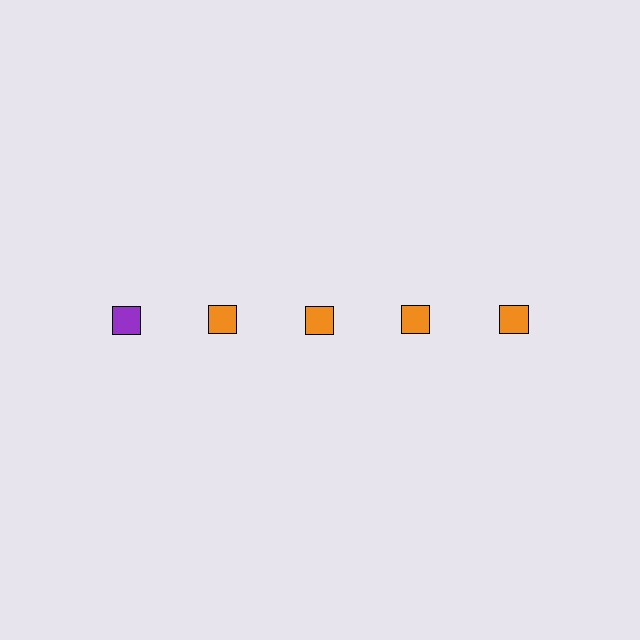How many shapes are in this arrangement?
There are 5 shapes arranged in a grid pattern.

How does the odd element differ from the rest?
It has a different color: purple instead of orange.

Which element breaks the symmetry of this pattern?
The purple square in the top row, leftmost column breaks the symmetry. All other shapes are orange squares.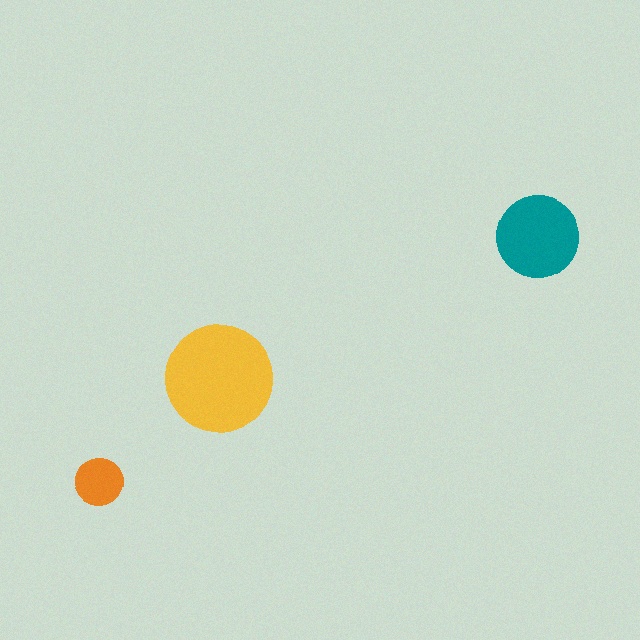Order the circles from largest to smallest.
the yellow one, the teal one, the orange one.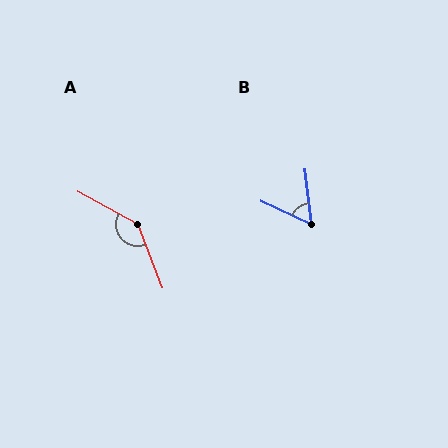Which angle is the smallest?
B, at approximately 58 degrees.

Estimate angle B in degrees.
Approximately 58 degrees.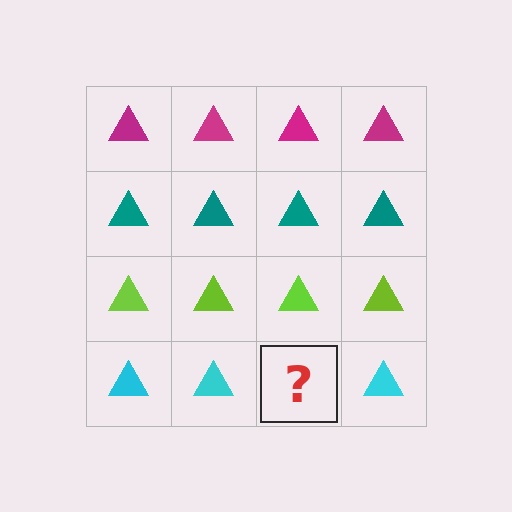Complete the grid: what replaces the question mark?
The question mark should be replaced with a cyan triangle.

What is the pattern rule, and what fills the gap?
The rule is that each row has a consistent color. The gap should be filled with a cyan triangle.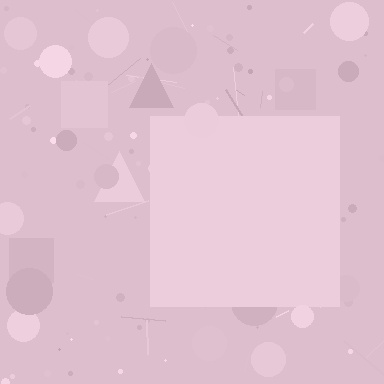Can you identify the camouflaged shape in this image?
The camouflaged shape is a square.